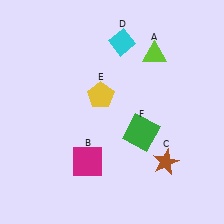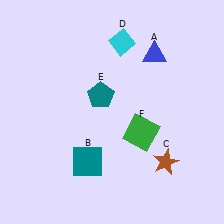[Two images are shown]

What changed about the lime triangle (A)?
In Image 1, A is lime. In Image 2, it changed to blue.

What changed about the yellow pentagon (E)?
In Image 1, E is yellow. In Image 2, it changed to teal.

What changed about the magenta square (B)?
In Image 1, B is magenta. In Image 2, it changed to teal.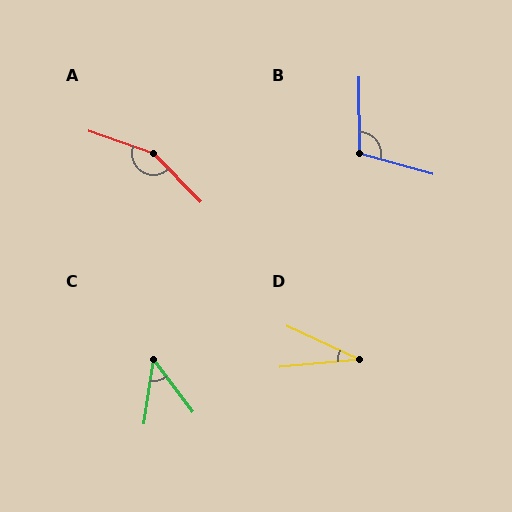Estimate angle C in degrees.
Approximately 46 degrees.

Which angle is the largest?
A, at approximately 154 degrees.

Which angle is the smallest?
D, at approximately 31 degrees.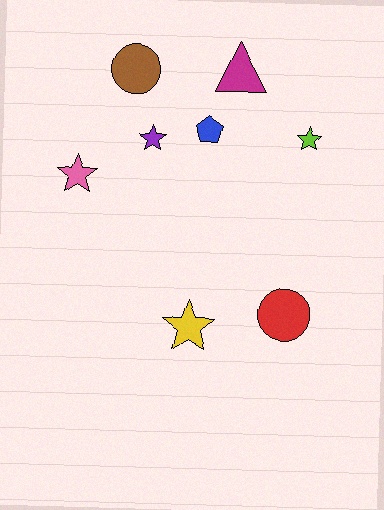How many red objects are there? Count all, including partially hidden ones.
There is 1 red object.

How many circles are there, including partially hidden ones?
There are 2 circles.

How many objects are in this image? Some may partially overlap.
There are 8 objects.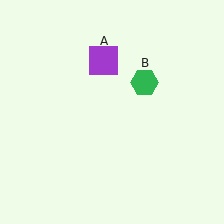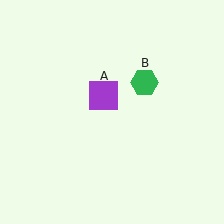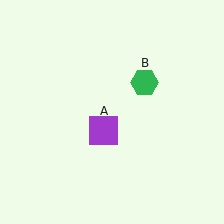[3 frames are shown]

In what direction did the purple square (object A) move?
The purple square (object A) moved down.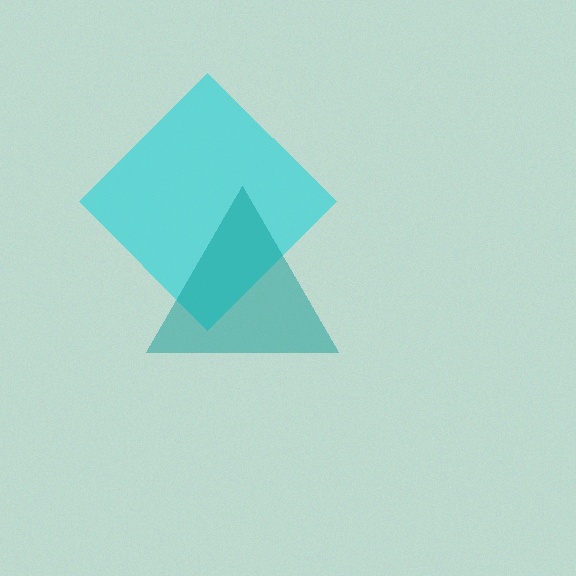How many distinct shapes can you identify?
There are 2 distinct shapes: a cyan diamond, a teal triangle.